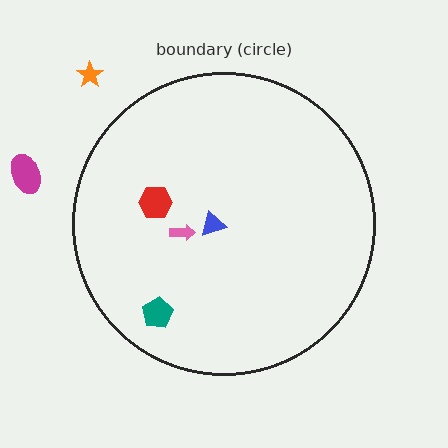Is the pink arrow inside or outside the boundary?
Inside.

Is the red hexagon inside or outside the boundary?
Inside.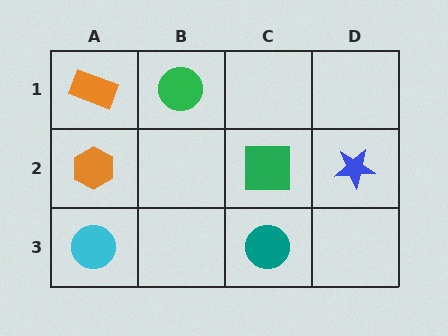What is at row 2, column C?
A green square.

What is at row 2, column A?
An orange hexagon.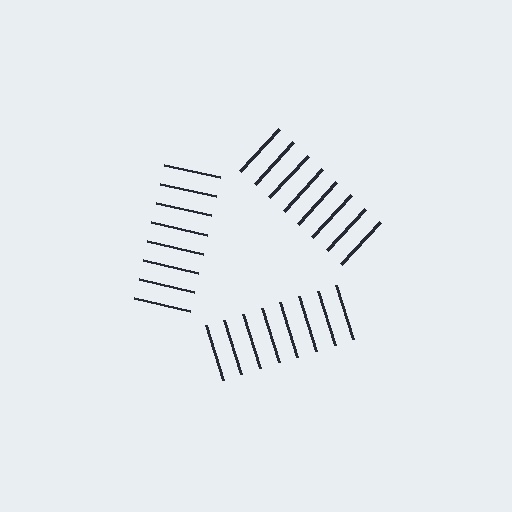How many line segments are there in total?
24 — 8 along each of the 3 edges.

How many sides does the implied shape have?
3 sides — the line-ends trace a triangle.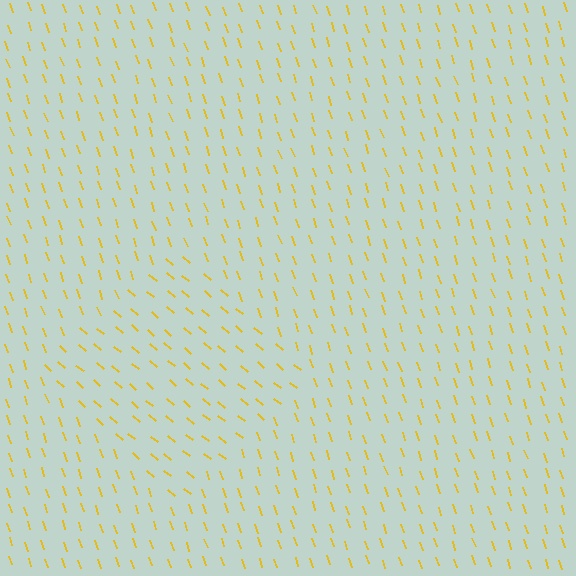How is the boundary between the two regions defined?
The boundary is defined purely by a change in line orientation (approximately 32 degrees difference). All lines are the same color and thickness.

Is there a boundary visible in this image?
Yes, there is a texture boundary formed by a change in line orientation.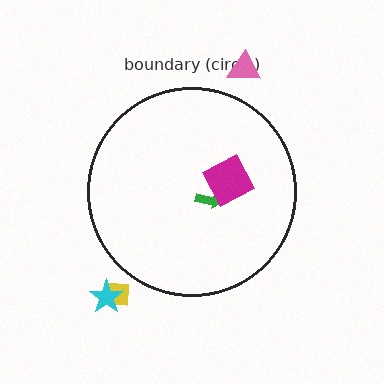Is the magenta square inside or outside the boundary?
Inside.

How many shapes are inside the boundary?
2 inside, 3 outside.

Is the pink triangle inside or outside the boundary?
Outside.